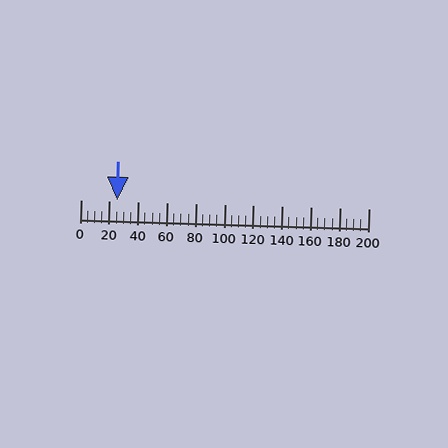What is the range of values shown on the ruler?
The ruler shows values from 0 to 200.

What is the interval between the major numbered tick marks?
The major tick marks are spaced 20 units apart.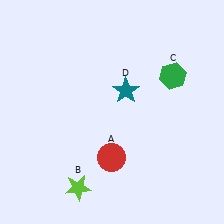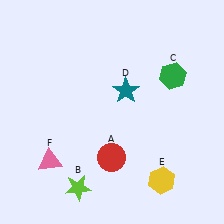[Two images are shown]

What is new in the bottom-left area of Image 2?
A pink triangle (F) was added in the bottom-left area of Image 2.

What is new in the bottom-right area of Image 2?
A yellow hexagon (E) was added in the bottom-right area of Image 2.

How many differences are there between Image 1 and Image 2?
There are 2 differences between the two images.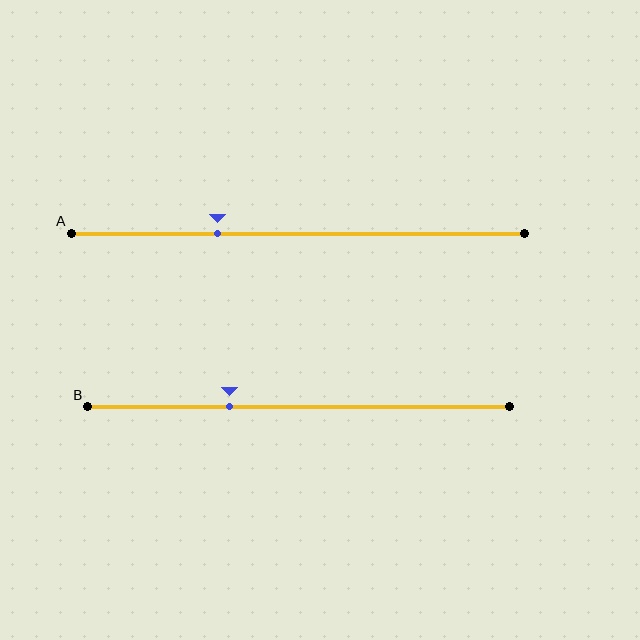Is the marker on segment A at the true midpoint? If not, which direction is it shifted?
No, the marker on segment A is shifted to the left by about 18% of the segment length.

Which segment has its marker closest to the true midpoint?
Segment B has its marker closest to the true midpoint.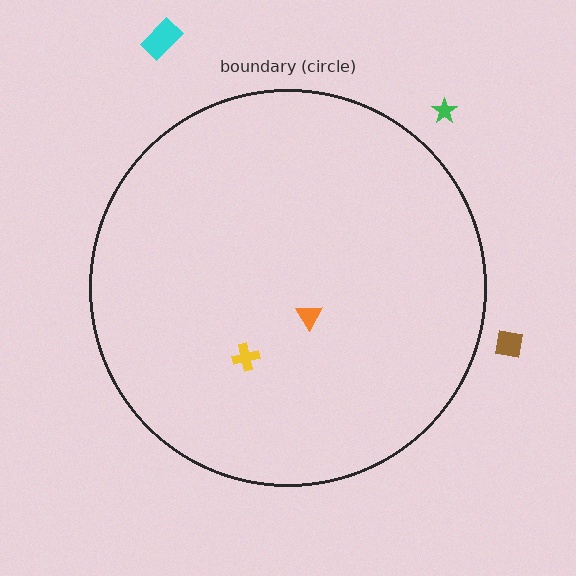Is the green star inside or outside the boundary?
Outside.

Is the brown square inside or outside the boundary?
Outside.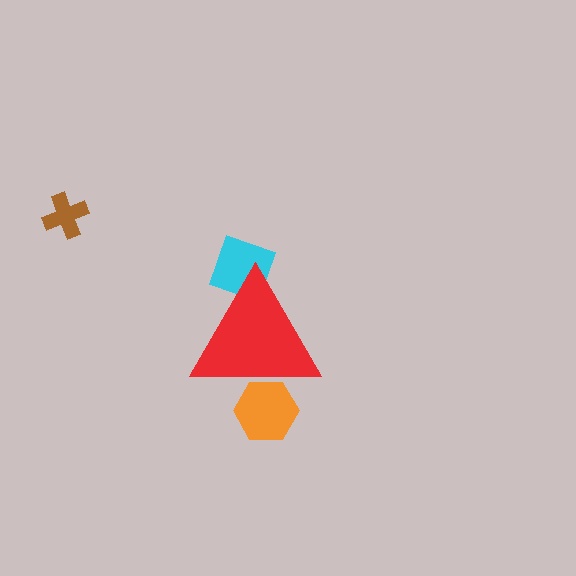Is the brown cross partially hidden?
No, the brown cross is fully visible.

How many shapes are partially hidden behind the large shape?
2 shapes are partially hidden.